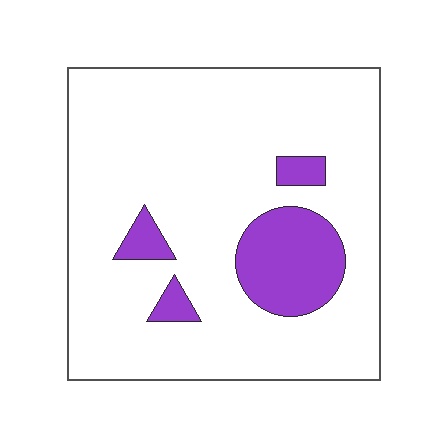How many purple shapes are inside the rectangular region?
4.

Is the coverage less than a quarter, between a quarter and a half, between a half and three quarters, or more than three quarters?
Less than a quarter.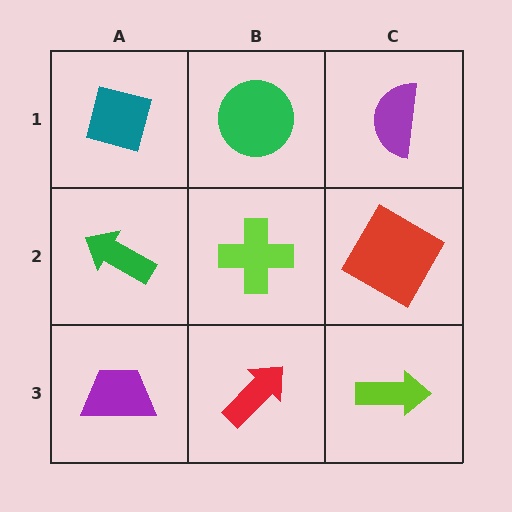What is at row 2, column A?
A green arrow.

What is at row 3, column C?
A lime arrow.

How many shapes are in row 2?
3 shapes.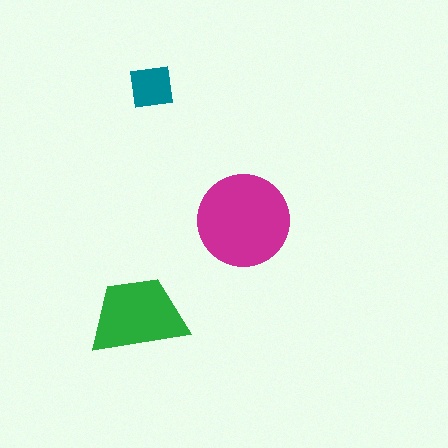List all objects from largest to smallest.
The magenta circle, the green trapezoid, the teal square.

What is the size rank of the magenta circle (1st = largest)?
1st.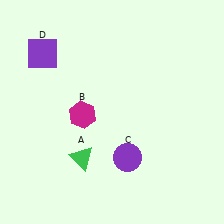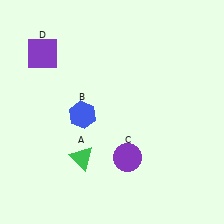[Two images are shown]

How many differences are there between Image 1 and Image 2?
There is 1 difference between the two images.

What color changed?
The hexagon (B) changed from magenta in Image 1 to blue in Image 2.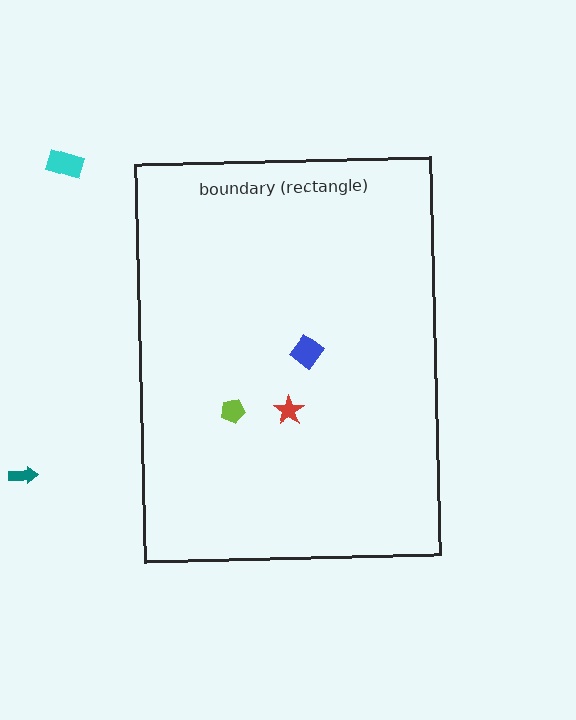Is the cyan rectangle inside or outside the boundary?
Outside.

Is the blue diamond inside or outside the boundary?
Inside.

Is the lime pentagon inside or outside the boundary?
Inside.